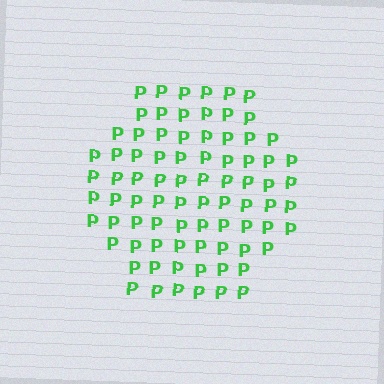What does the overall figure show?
The overall figure shows a hexagon.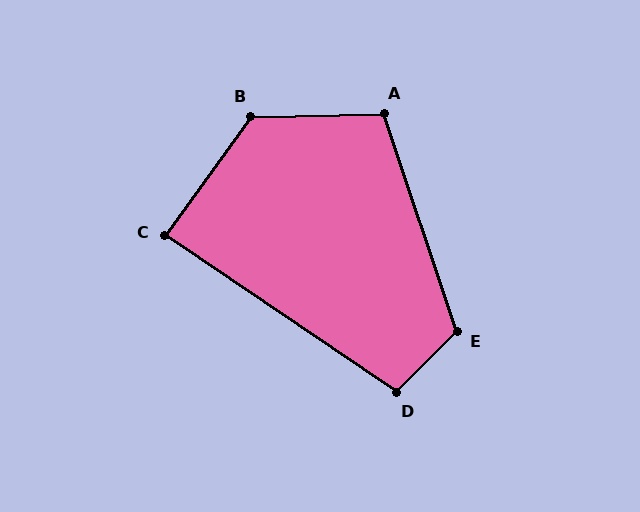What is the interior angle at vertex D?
Approximately 101 degrees (obtuse).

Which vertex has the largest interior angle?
B, at approximately 127 degrees.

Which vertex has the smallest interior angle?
C, at approximately 89 degrees.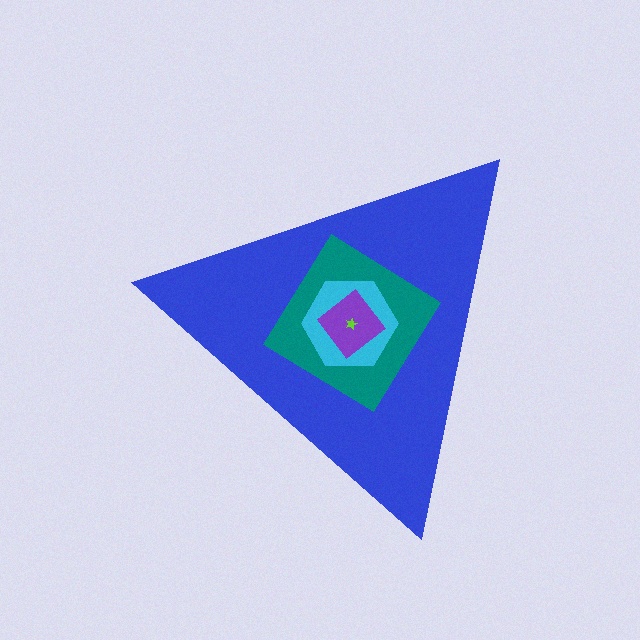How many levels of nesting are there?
5.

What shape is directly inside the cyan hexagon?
The purple diamond.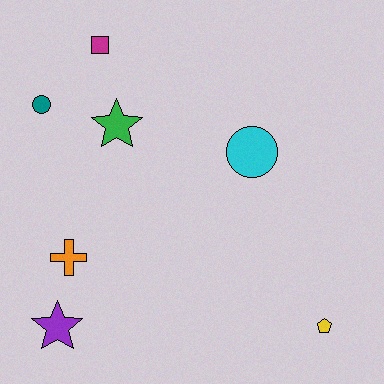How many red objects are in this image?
There are no red objects.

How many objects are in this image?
There are 7 objects.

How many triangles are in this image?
There are no triangles.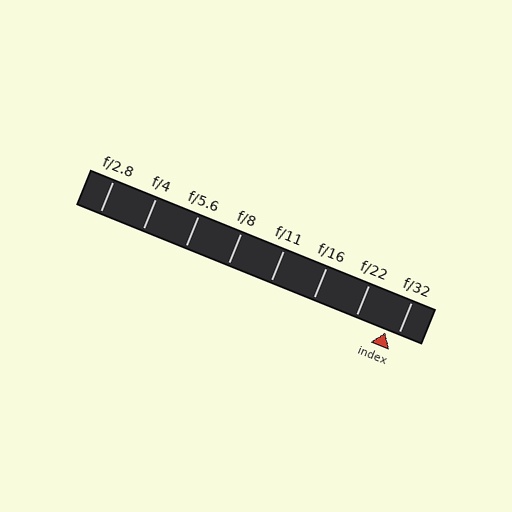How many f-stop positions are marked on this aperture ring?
There are 8 f-stop positions marked.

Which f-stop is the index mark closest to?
The index mark is closest to f/32.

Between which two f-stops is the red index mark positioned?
The index mark is between f/22 and f/32.